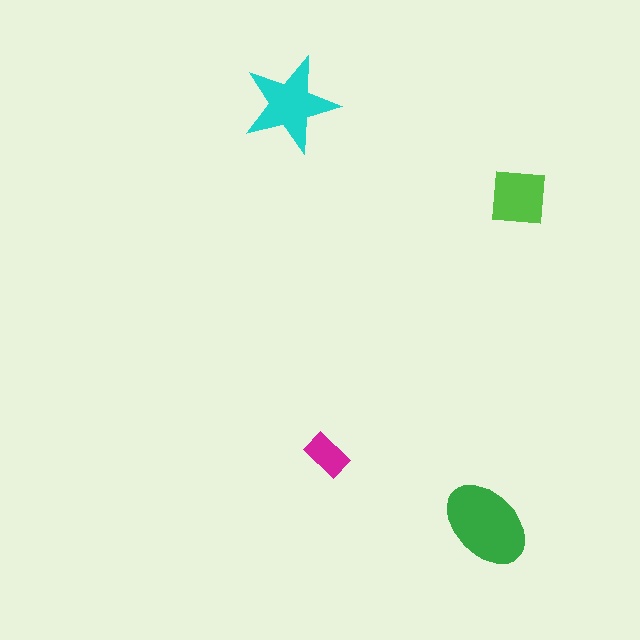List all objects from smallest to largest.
The magenta rectangle, the lime square, the cyan star, the green ellipse.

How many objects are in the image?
There are 4 objects in the image.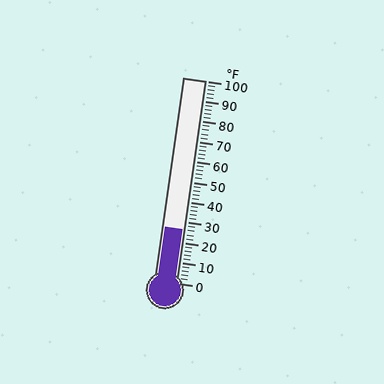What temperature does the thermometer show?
The thermometer shows approximately 26°F.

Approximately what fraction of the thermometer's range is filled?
The thermometer is filled to approximately 25% of its range.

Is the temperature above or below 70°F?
The temperature is below 70°F.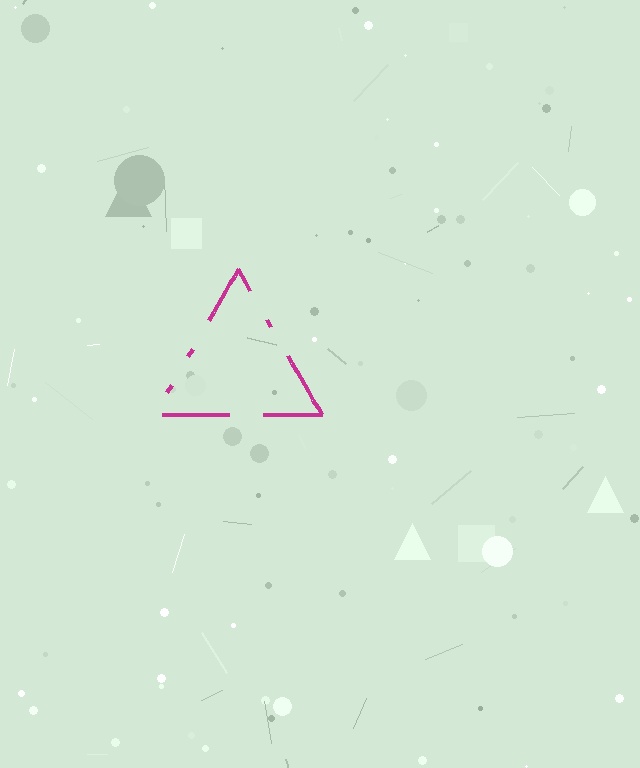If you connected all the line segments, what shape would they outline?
They would outline a triangle.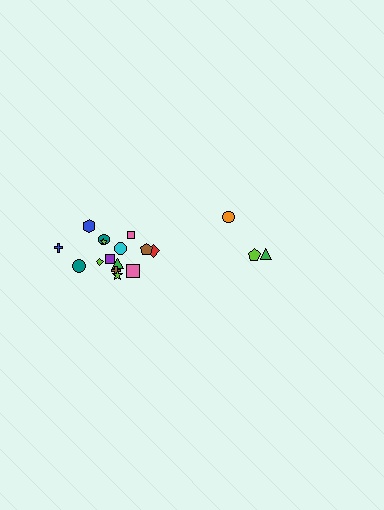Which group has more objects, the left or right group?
The left group.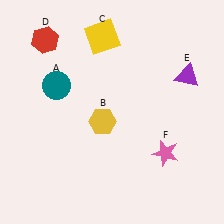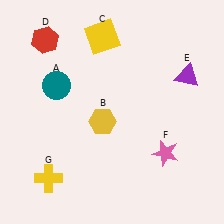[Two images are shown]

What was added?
A yellow cross (G) was added in Image 2.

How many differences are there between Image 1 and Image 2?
There is 1 difference between the two images.